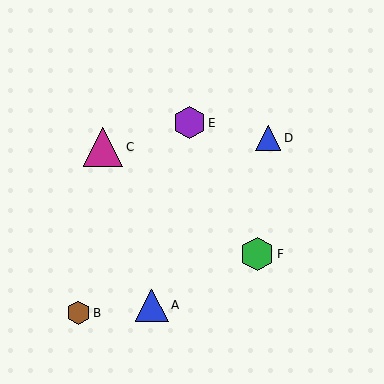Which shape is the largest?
The magenta triangle (labeled C) is the largest.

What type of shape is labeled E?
Shape E is a purple hexagon.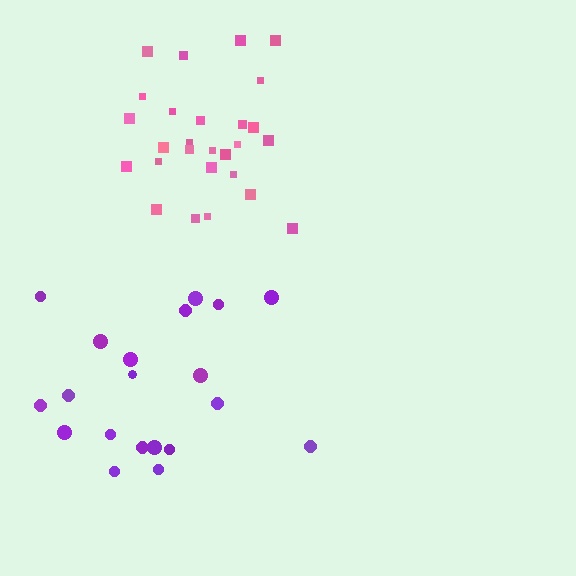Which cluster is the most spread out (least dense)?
Purple.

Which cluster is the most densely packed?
Pink.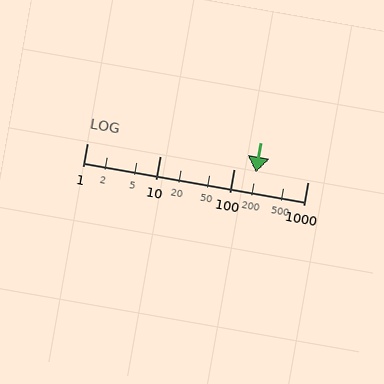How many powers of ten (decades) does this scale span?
The scale spans 3 decades, from 1 to 1000.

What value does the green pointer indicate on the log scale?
The pointer indicates approximately 200.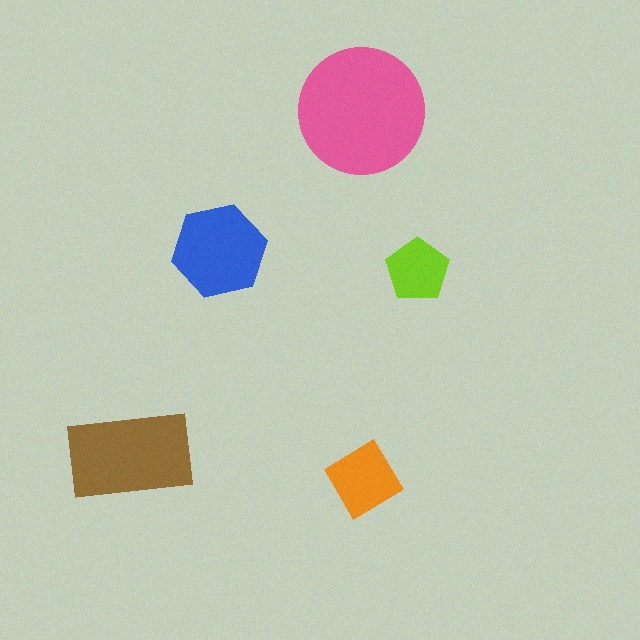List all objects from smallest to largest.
The lime pentagon, the orange diamond, the blue hexagon, the brown rectangle, the pink circle.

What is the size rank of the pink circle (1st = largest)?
1st.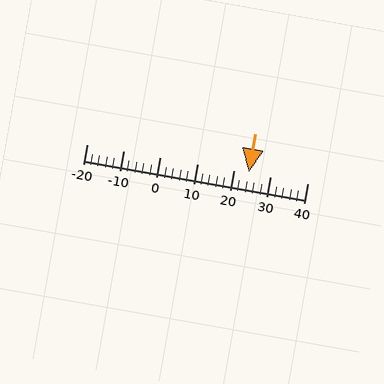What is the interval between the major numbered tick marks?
The major tick marks are spaced 10 units apart.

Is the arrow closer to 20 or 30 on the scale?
The arrow is closer to 20.